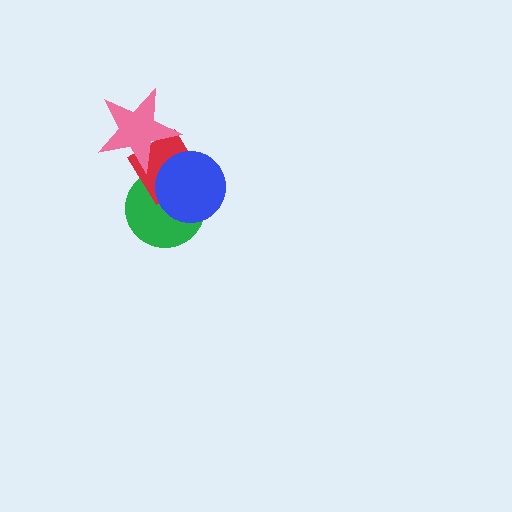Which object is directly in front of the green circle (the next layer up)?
The red diamond is directly in front of the green circle.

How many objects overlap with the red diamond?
3 objects overlap with the red diamond.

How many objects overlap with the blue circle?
2 objects overlap with the blue circle.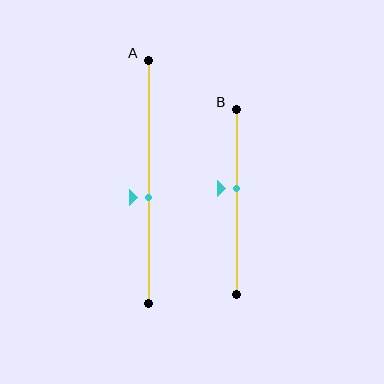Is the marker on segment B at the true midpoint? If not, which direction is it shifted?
No, the marker on segment B is shifted upward by about 7% of the segment length.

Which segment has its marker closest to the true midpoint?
Segment A has its marker closest to the true midpoint.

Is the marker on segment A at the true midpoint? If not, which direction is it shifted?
No, the marker on segment A is shifted downward by about 7% of the segment length.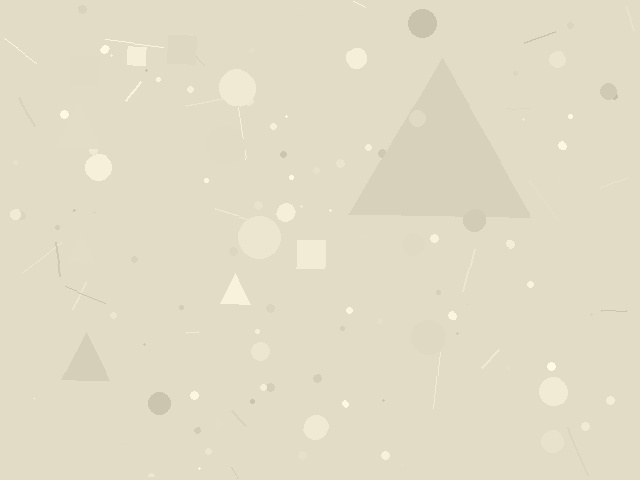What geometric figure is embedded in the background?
A triangle is embedded in the background.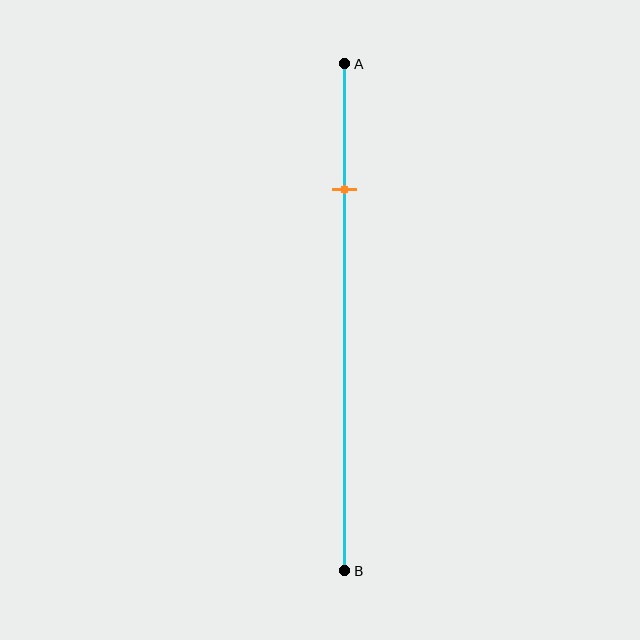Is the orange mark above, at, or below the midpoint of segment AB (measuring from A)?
The orange mark is above the midpoint of segment AB.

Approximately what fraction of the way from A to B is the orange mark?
The orange mark is approximately 25% of the way from A to B.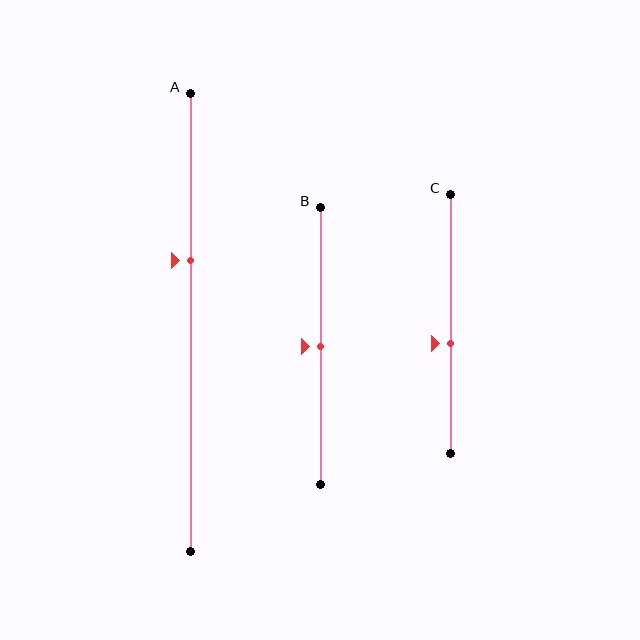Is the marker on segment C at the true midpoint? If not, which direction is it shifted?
No, the marker on segment C is shifted downward by about 8% of the segment length.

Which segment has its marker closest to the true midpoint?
Segment B has its marker closest to the true midpoint.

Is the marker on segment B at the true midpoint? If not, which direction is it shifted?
Yes, the marker on segment B is at the true midpoint.